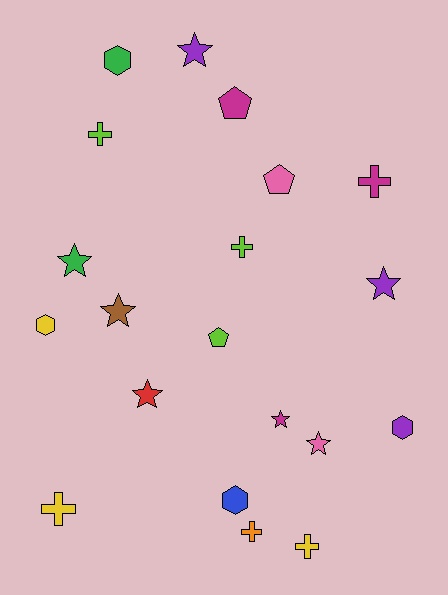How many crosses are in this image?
There are 6 crosses.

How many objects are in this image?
There are 20 objects.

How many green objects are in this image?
There are 2 green objects.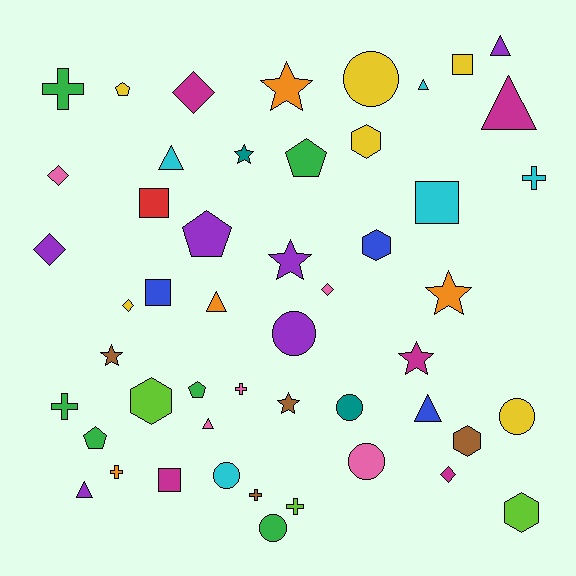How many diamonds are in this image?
There are 6 diamonds.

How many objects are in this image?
There are 50 objects.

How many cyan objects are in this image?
There are 5 cyan objects.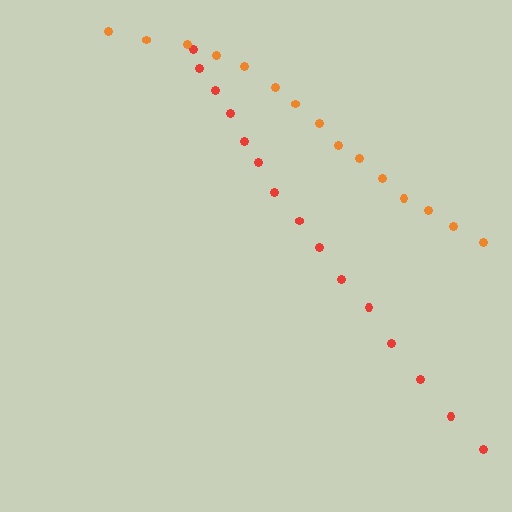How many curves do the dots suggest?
There are 2 distinct paths.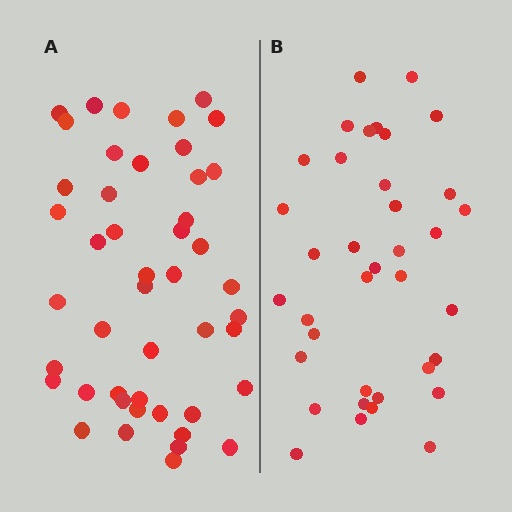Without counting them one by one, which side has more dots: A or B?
Region A (the left region) has more dots.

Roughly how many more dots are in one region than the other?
Region A has roughly 8 or so more dots than region B.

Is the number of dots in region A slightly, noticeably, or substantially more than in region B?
Region A has only slightly more — the two regions are fairly close. The ratio is roughly 1.2 to 1.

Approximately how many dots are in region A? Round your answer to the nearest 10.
About 50 dots. (The exact count is 46, which rounds to 50.)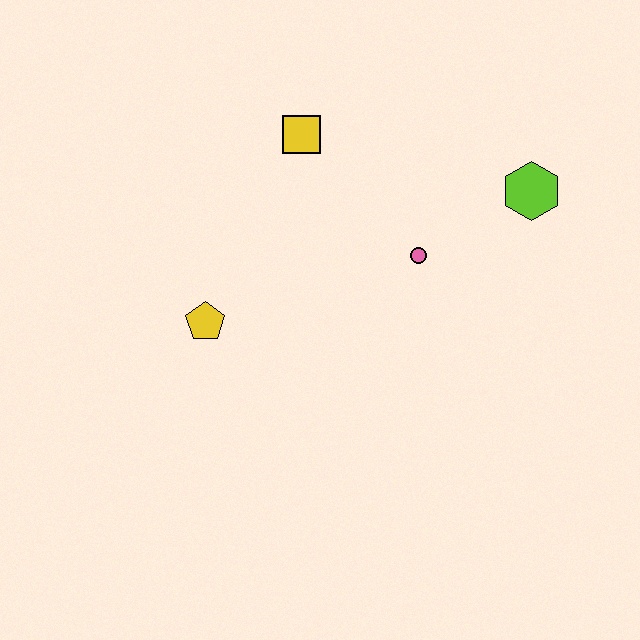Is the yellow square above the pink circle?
Yes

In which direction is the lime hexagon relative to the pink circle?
The lime hexagon is to the right of the pink circle.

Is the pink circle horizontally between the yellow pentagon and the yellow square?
No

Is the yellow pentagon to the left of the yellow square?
Yes